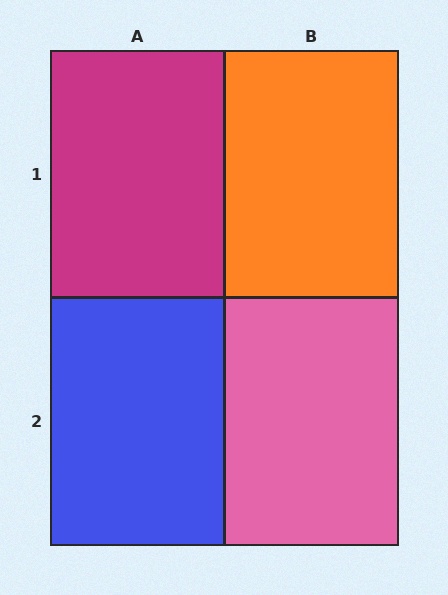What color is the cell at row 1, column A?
Magenta.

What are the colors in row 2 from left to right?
Blue, pink.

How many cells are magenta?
1 cell is magenta.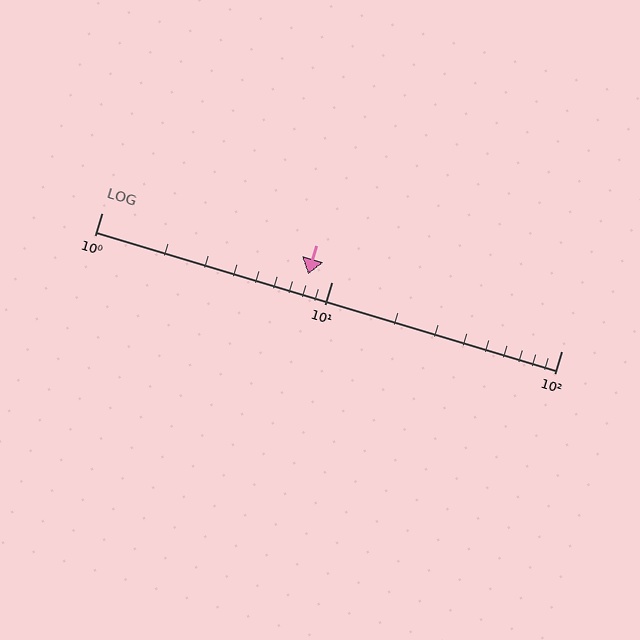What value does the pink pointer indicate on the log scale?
The pointer indicates approximately 7.9.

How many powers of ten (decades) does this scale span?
The scale spans 2 decades, from 1 to 100.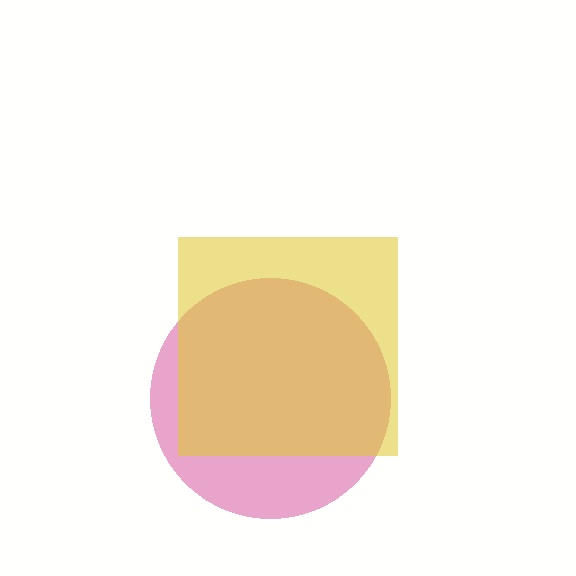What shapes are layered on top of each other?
The layered shapes are: a magenta circle, a yellow square.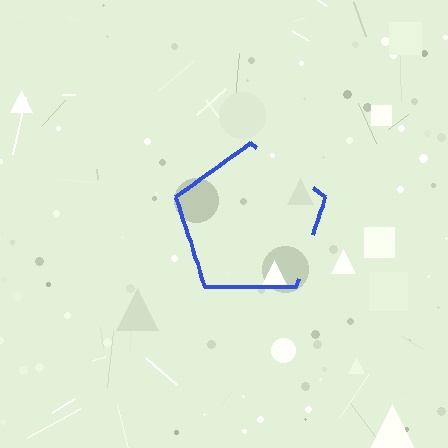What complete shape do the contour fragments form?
The contour fragments form a pentagon.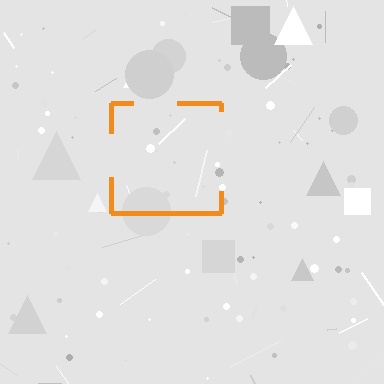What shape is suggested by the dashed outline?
The dashed outline suggests a square.